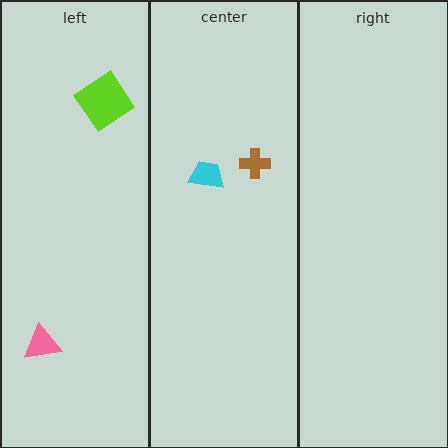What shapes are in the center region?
The cyan trapezoid, the brown cross.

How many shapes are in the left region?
2.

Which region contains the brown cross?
The center region.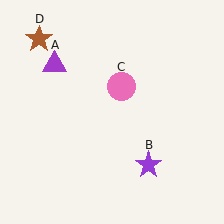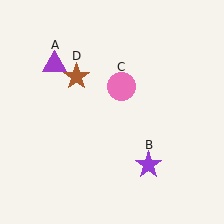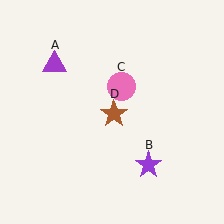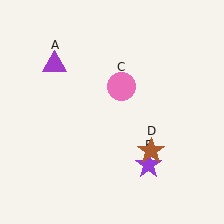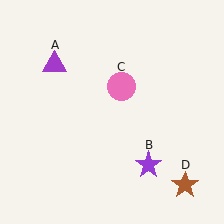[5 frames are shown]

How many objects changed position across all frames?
1 object changed position: brown star (object D).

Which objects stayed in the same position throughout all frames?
Purple triangle (object A) and purple star (object B) and pink circle (object C) remained stationary.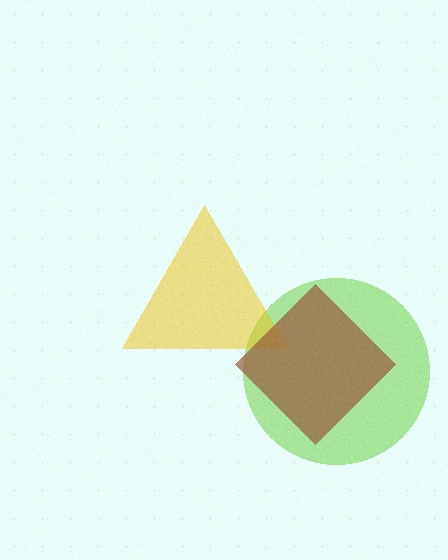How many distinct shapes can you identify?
There are 3 distinct shapes: a lime circle, a yellow triangle, a brown diamond.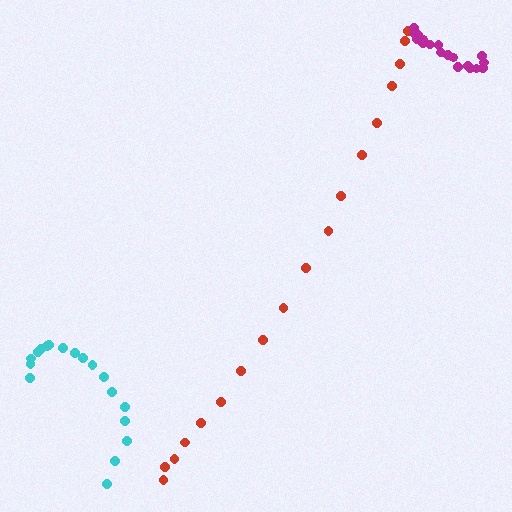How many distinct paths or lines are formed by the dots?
There are 3 distinct paths.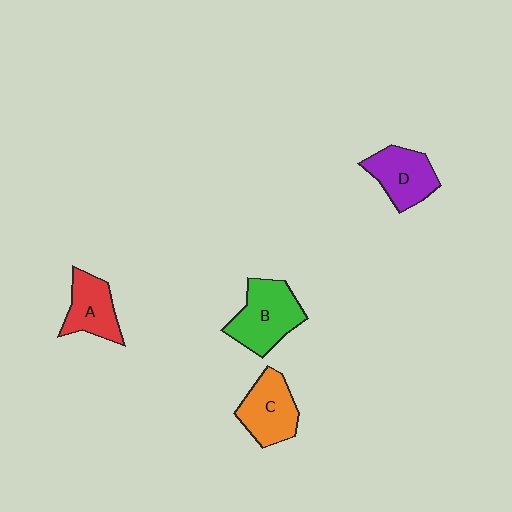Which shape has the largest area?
Shape B (green).